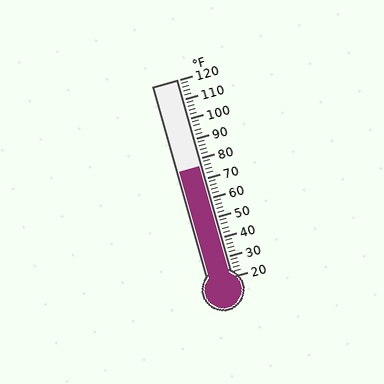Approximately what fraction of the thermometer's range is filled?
The thermometer is filled to approximately 55% of its range.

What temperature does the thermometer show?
The thermometer shows approximately 76°F.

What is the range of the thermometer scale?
The thermometer scale ranges from 20°F to 120°F.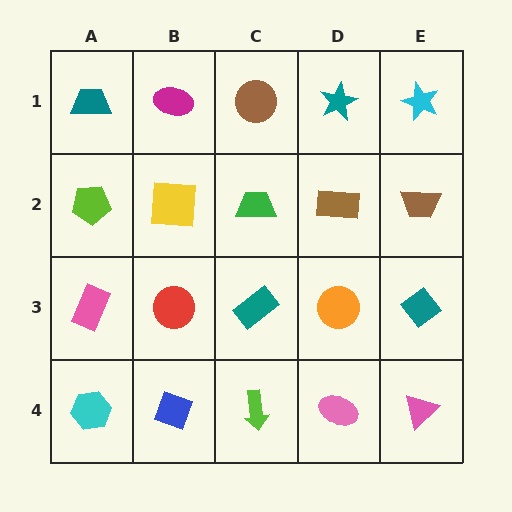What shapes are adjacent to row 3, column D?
A brown rectangle (row 2, column D), a pink ellipse (row 4, column D), a teal rectangle (row 3, column C), a teal diamond (row 3, column E).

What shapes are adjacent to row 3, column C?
A green trapezoid (row 2, column C), a lime arrow (row 4, column C), a red circle (row 3, column B), an orange circle (row 3, column D).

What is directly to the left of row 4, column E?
A pink ellipse.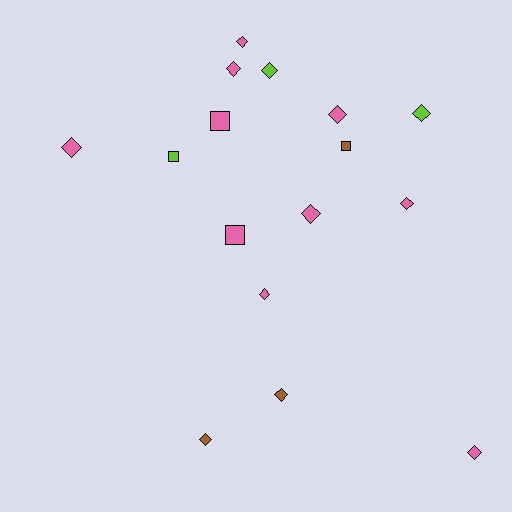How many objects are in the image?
There are 16 objects.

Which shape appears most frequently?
Diamond, with 12 objects.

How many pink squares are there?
There are 2 pink squares.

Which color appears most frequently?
Pink, with 10 objects.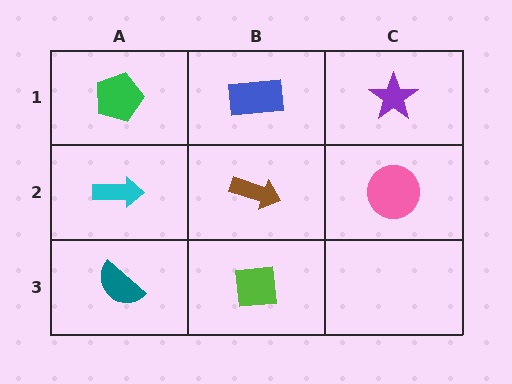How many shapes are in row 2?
3 shapes.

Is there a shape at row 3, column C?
No, that cell is empty.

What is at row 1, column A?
A green pentagon.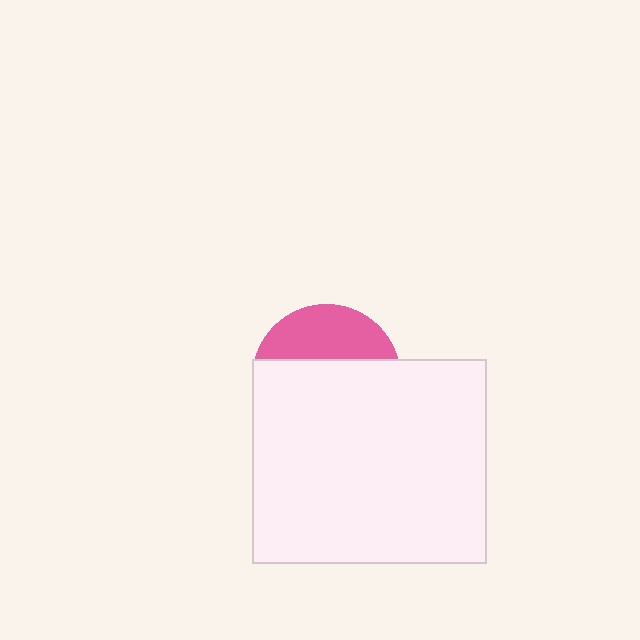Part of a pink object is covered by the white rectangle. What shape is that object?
It is a circle.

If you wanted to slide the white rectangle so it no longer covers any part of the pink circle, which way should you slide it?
Slide it down — that is the most direct way to separate the two shapes.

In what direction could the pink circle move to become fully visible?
The pink circle could move up. That would shift it out from behind the white rectangle entirely.